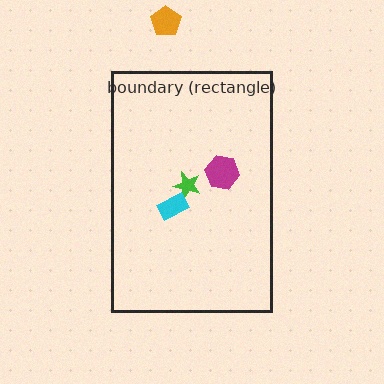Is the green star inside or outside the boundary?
Inside.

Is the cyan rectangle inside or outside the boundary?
Inside.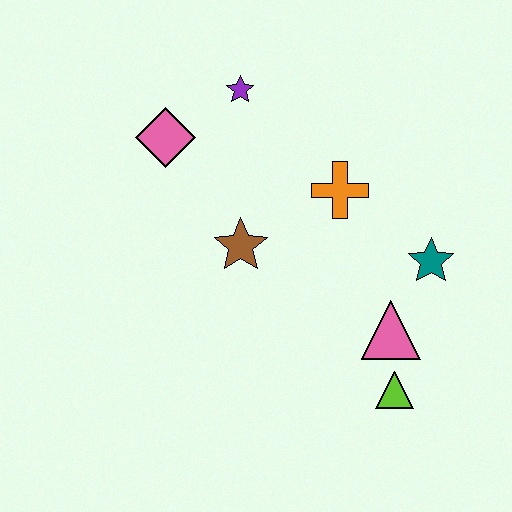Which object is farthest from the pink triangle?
The pink diamond is farthest from the pink triangle.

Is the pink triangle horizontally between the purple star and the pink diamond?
No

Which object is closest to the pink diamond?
The purple star is closest to the pink diamond.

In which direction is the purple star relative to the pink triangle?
The purple star is above the pink triangle.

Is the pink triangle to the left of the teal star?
Yes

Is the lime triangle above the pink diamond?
No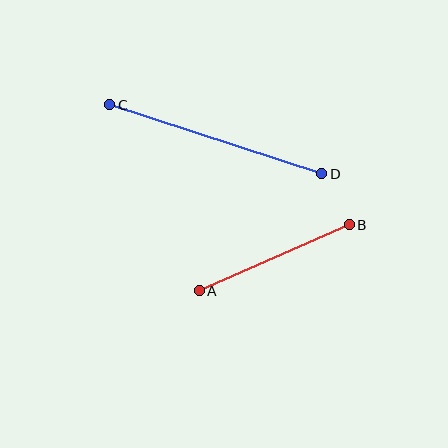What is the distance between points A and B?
The distance is approximately 164 pixels.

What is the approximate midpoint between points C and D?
The midpoint is at approximately (216, 139) pixels.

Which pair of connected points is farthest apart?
Points C and D are farthest apart.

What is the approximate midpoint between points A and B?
The midpoint is at approximately (274, 258) pixels.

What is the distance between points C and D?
The distance is approximately 223 pixels.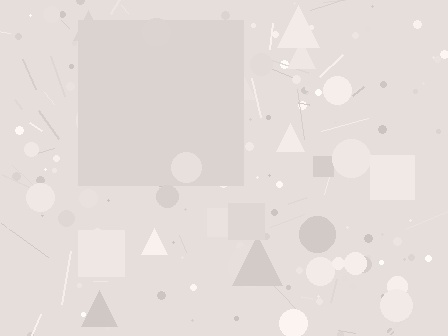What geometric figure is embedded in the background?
A square is embedded in the background.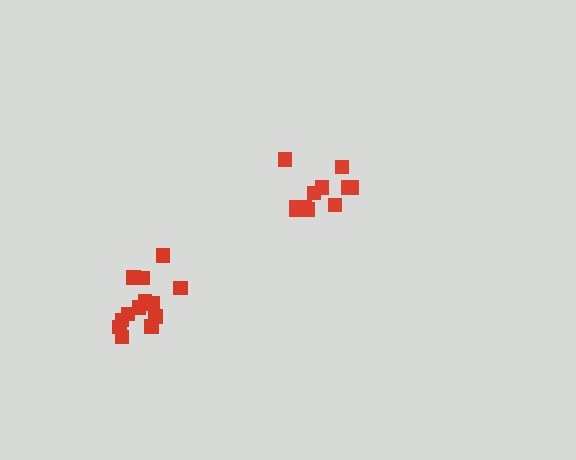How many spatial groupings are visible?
There are 2 spatial groupings.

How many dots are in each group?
Group 1: 13 dots, Group 2: 11 dots (24 total).